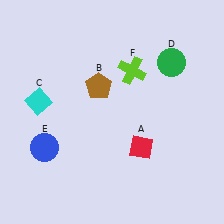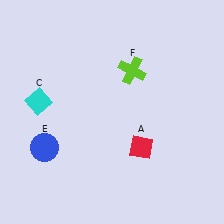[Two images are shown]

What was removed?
The green circle (D), the brown pentagon (B) were removed in Image 2.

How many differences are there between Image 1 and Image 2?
There are 2 differences between the two images.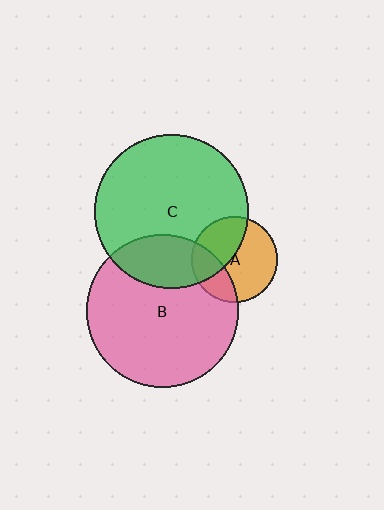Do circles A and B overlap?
Yes.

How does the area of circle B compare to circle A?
Approximately 3.2 times.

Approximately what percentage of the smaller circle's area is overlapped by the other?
Approximately 25%.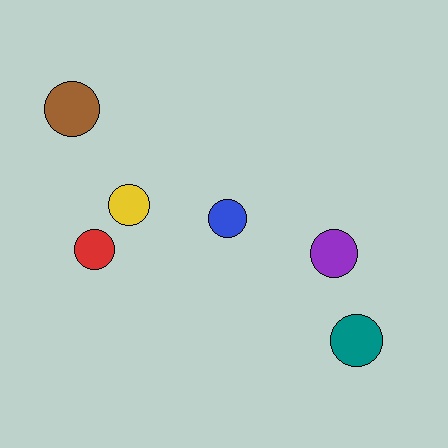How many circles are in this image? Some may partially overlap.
There are 6 circles.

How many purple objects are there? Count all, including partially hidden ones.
There is 1 purple object.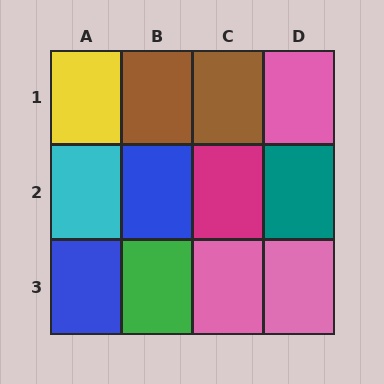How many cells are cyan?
1 cell is cyan.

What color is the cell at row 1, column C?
Brown.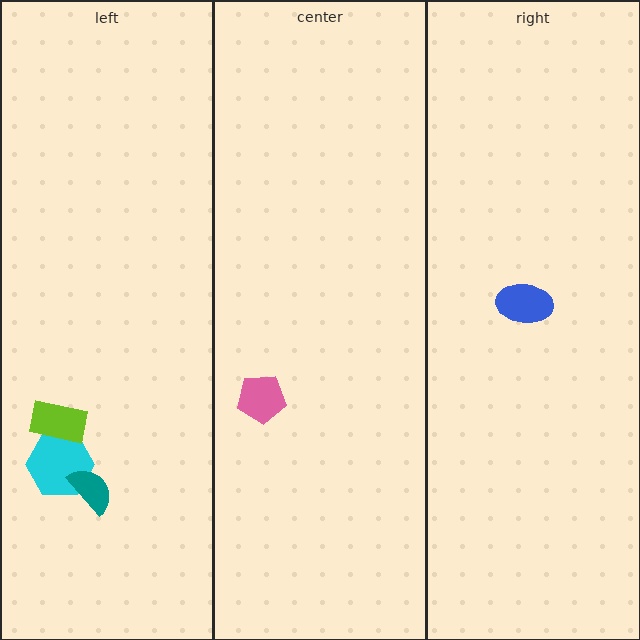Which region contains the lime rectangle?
The left region.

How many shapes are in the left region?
3.